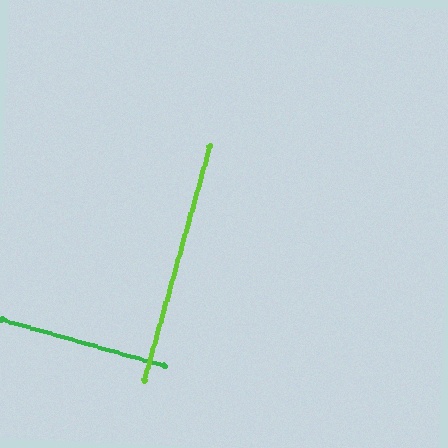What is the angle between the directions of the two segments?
Approximately 90 degrees.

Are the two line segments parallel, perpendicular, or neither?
Perpendicular — they meet at approximately 90°.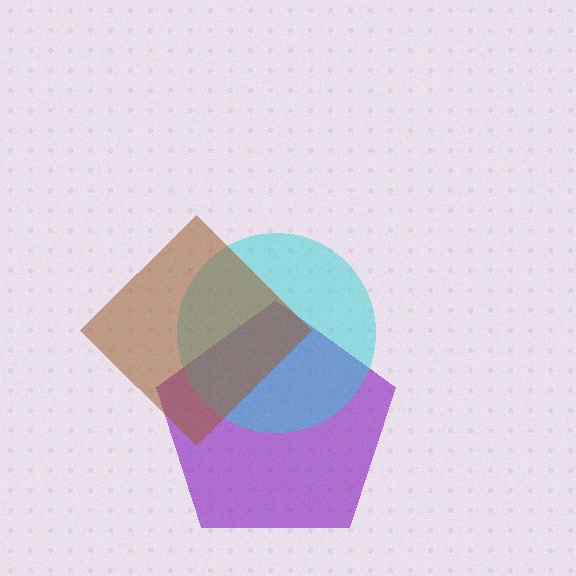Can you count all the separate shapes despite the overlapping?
Yes, there are 3 separate shapes.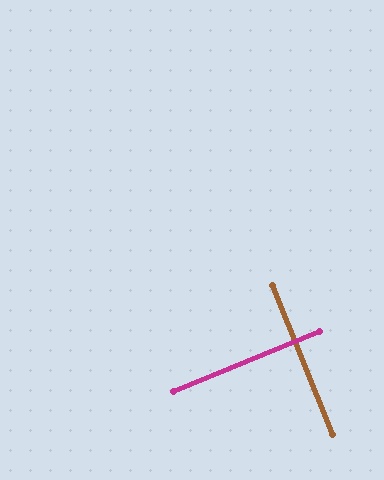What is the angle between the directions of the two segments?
Approximately 89 degrees.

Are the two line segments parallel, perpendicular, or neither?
Perpendicular — they meet at approximately 89°.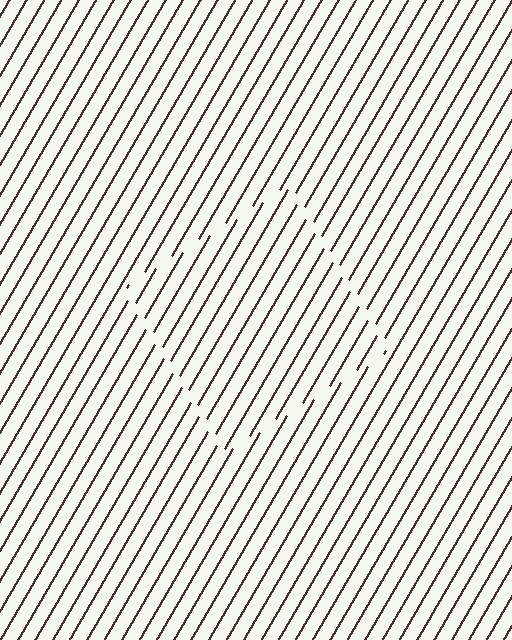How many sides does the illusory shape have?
4 sides — the line-ends trace a square.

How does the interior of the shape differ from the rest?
The interior of the shape contains the same grating, shifted by half a period — the contour is defined by the phase discontinuity where line-ends from the inner and outer gratings abut.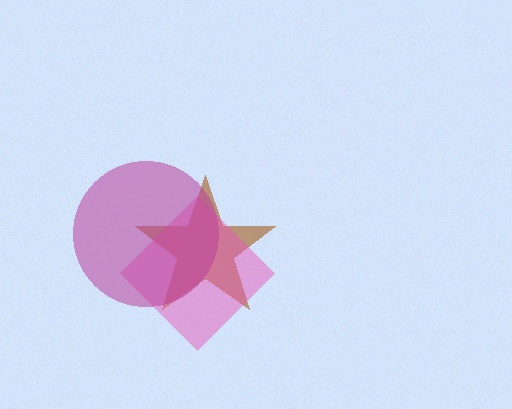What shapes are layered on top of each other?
The layered shapes are: a brown star, a pink diamond, a magenta circle.